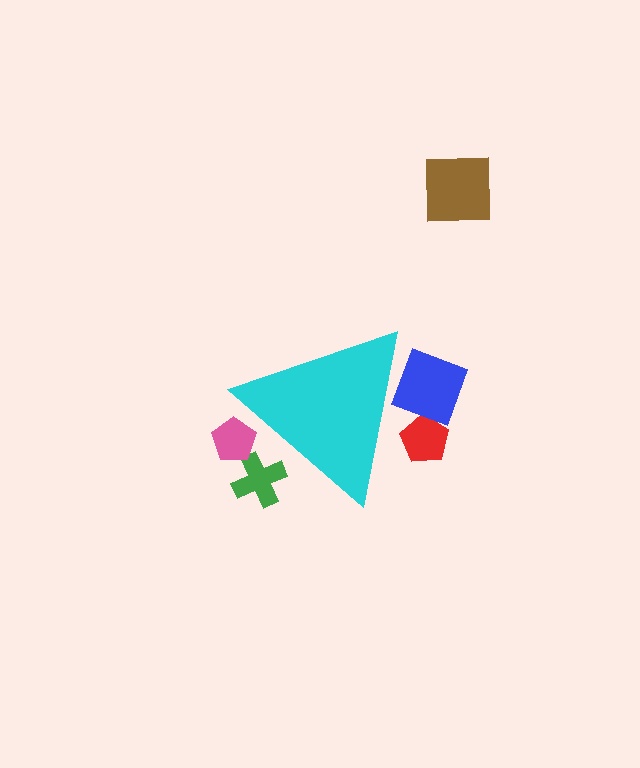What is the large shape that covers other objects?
A cyan triangle.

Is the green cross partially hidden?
Yes, the green cross is partially hidden behind the cyan triangle.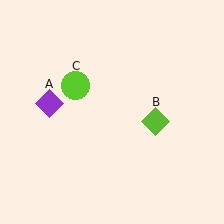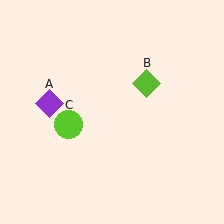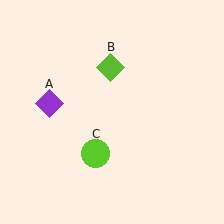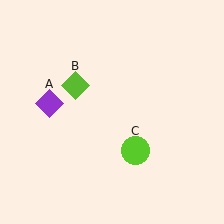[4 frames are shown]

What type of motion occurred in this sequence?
The lime diamond (object B), lime circle (object C) rotated counterclockwise around the center of the scene.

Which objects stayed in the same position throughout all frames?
Purple diamond (object A) remained stationary.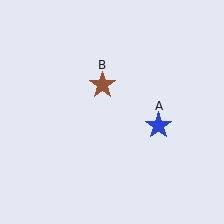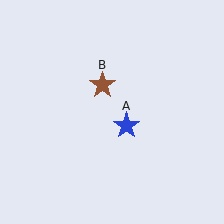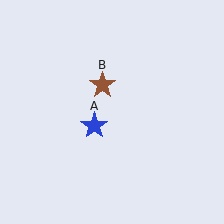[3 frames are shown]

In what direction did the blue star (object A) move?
The blue star (object A) moved left.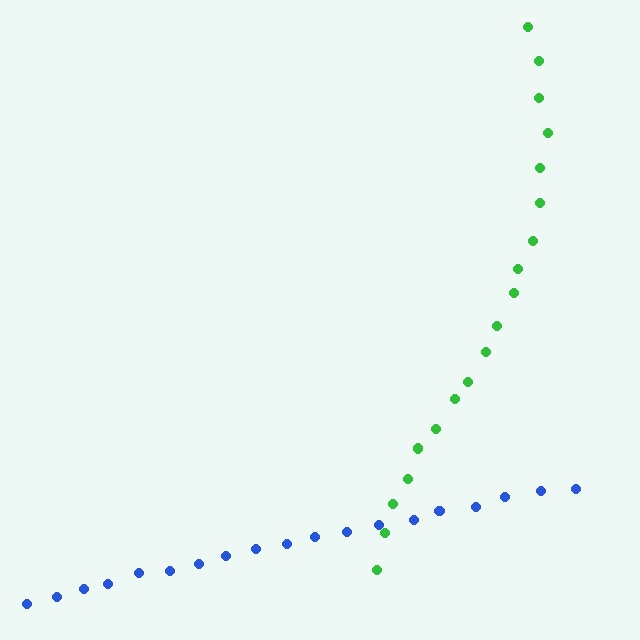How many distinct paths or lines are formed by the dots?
There are 2 distinct paths.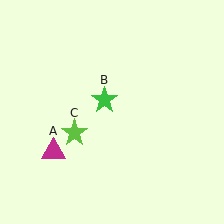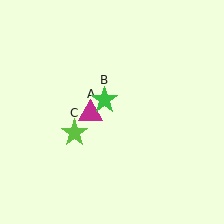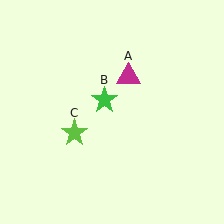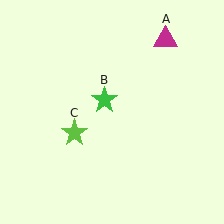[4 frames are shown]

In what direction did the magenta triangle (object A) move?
The magenta triangle (object A) moved up and to the right.